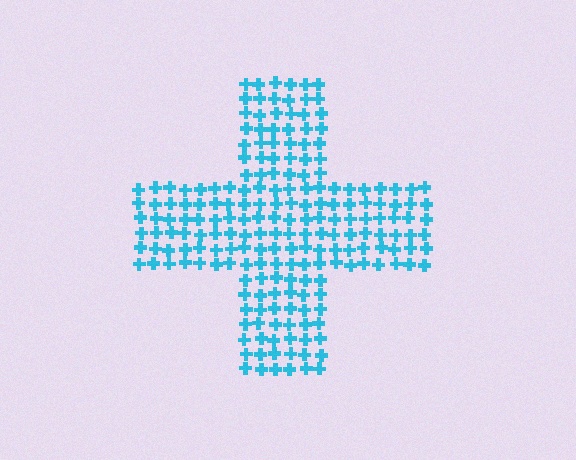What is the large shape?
The large shape is a cross.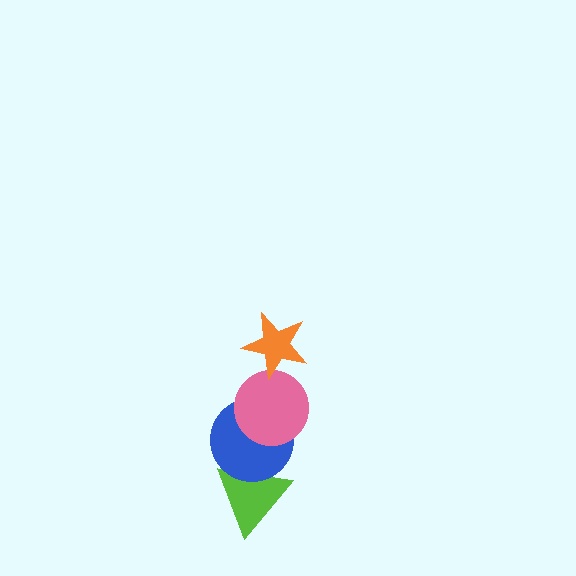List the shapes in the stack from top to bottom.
From top to bottom: the orange star, the pink circle, the blue circle, the lime triangle.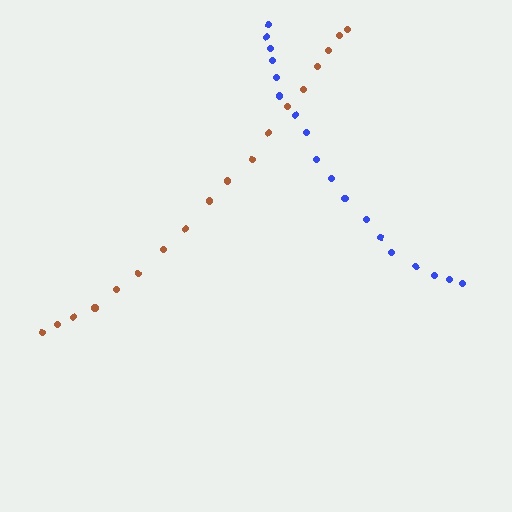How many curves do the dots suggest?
There are 2 distinct paths.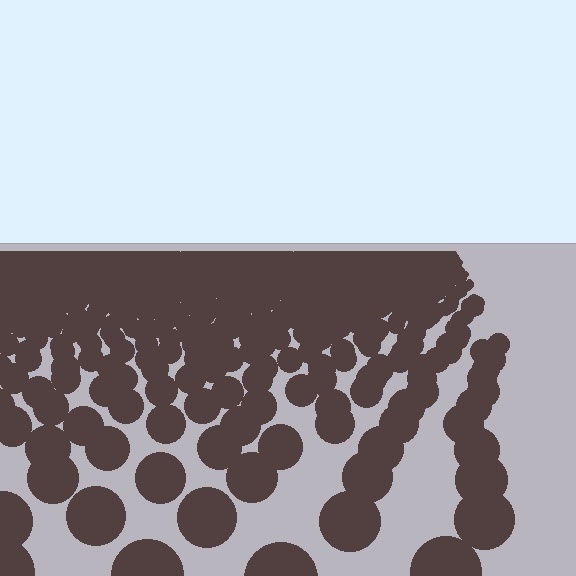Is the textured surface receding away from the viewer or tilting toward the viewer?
The surface is receding away from the viewer. Texture elements get smaller and denser toward the top.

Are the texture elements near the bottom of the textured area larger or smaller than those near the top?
Larger. Near the bottom, elements are closer to the viewer and appear at a bigger on-screen size.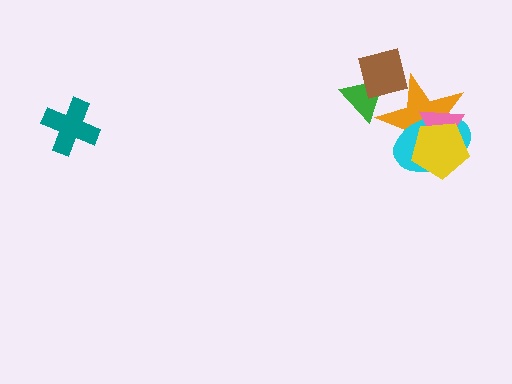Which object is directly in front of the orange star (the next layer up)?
The green triangle is directly in front of the orange star.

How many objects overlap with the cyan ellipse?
3 objects overlap with the cyan ellipse.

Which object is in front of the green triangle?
The brown square is in front of the green triangle.